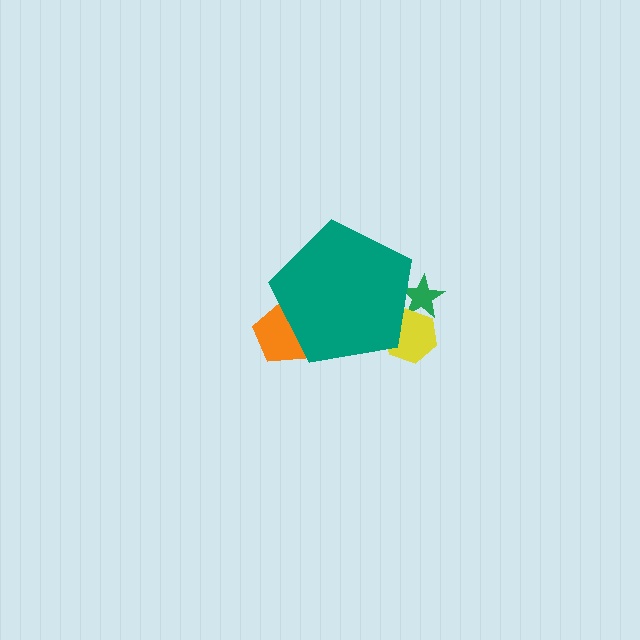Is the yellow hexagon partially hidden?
Yes, the yellow hexagon is partially hidden behind the teal pentagon.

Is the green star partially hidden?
Yes, the green star is partially hidden behind the teal pentagon.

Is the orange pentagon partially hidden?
Yes, the orange pentagon is partially hidden behind the teal pentagon.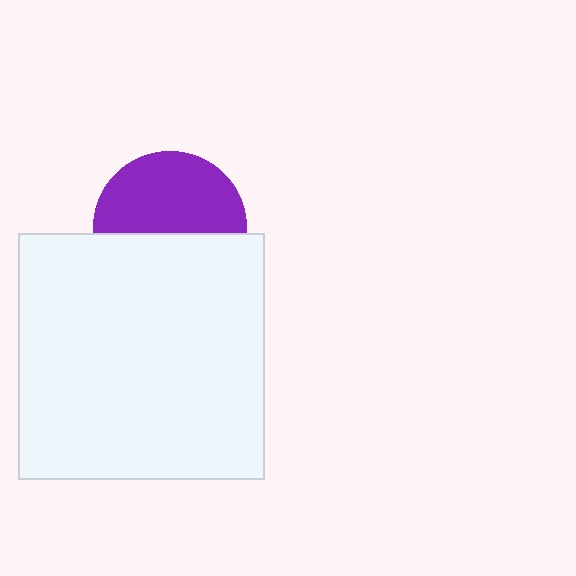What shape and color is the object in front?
The object in front is a white square.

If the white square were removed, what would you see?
You would see the complete purple circle.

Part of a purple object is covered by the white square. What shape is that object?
It is a circle.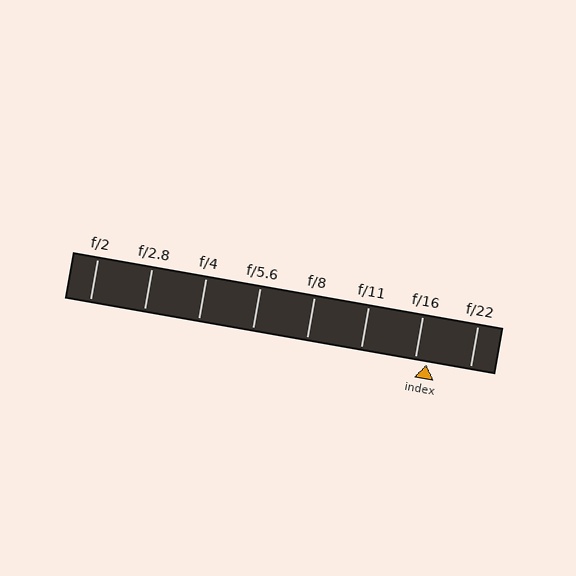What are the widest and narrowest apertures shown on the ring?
The widest aperture shown is f/2 and the narrowest is f/22.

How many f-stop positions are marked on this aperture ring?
There are 8 f-stop positions marked.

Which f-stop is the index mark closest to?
The index mark is closest to f/16.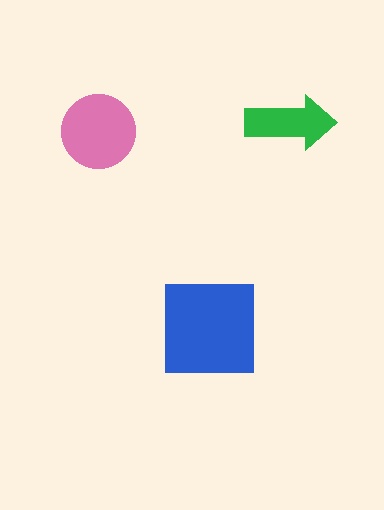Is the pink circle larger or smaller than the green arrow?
Larger.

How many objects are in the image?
There are 3 objects in the image.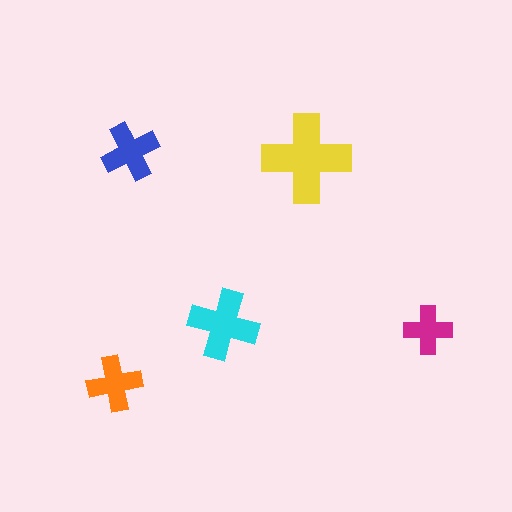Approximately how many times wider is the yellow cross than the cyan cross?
About 1.5 times wider.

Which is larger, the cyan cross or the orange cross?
The cyan one.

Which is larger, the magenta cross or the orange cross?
The orange one.